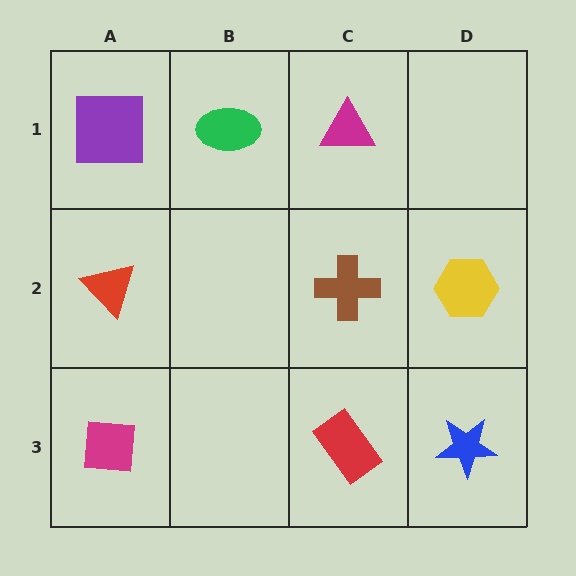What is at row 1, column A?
A purple square.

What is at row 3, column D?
A blue star.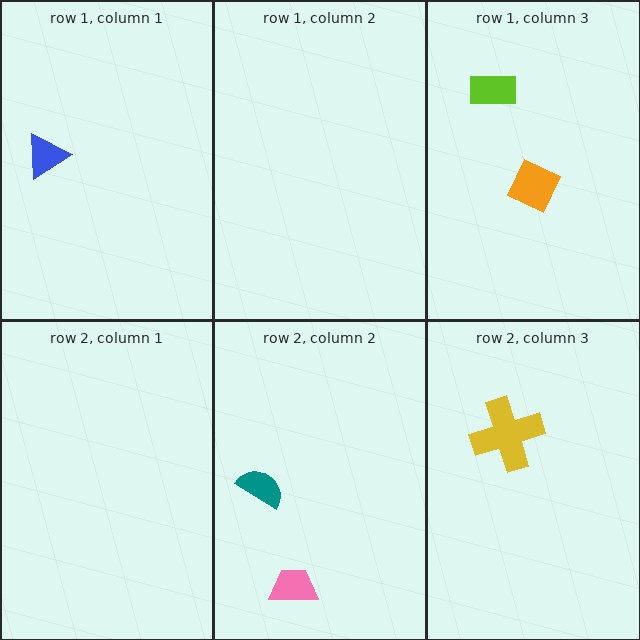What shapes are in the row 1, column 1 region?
The blue triangle.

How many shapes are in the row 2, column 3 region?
1.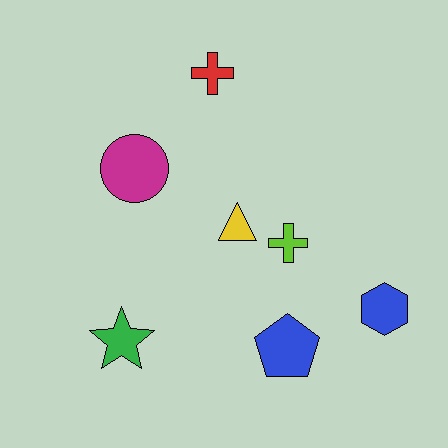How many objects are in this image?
There are 7 objects.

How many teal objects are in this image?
There are no teal objects.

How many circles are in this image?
There is 1 circle.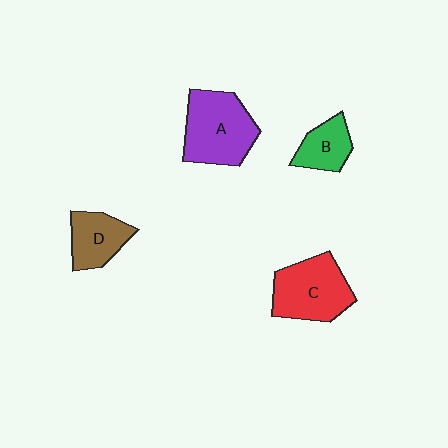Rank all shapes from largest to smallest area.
From largest to smallest: A (purple), C (red), D (brown), B (green).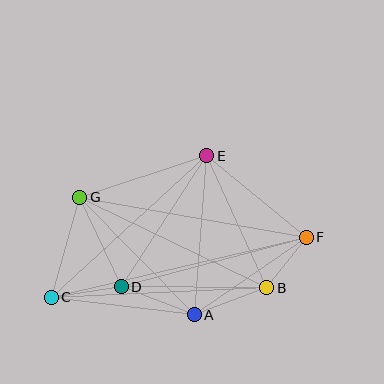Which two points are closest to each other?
Points B and F are closest to each other.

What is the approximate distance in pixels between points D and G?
The distance between D and G is approximately 99 pixels.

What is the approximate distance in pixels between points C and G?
The distance between C and G is approximately 104 pixels.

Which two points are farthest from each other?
Points C and F are farthest from each other.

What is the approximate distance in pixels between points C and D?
The distance between C and D is approximately 71 pixels.